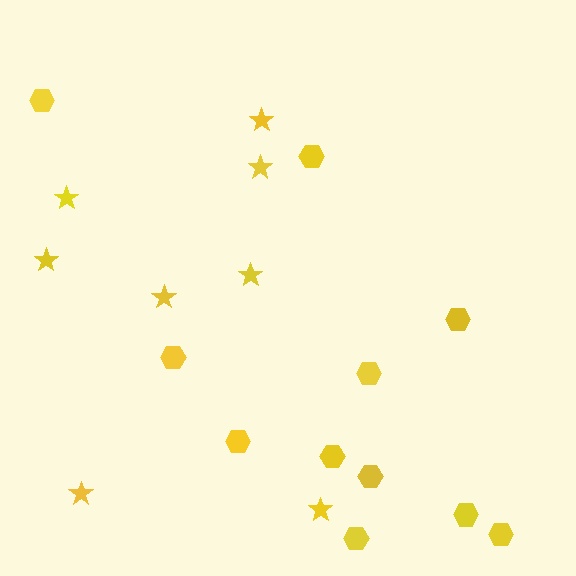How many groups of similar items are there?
There are 2 groups: one group of stars (8) and one group of hexagons (11).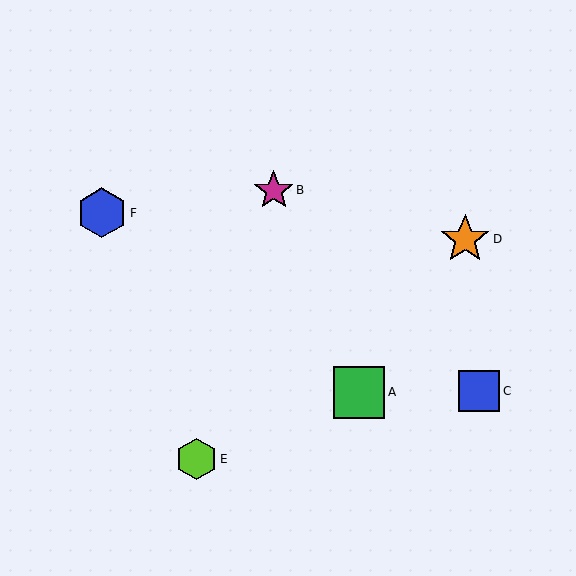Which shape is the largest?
The green square (labeled A) is the largest.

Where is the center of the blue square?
The center of the blue square is at (479, 391).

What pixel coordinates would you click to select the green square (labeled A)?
Click at (359, 392) to select the green square A.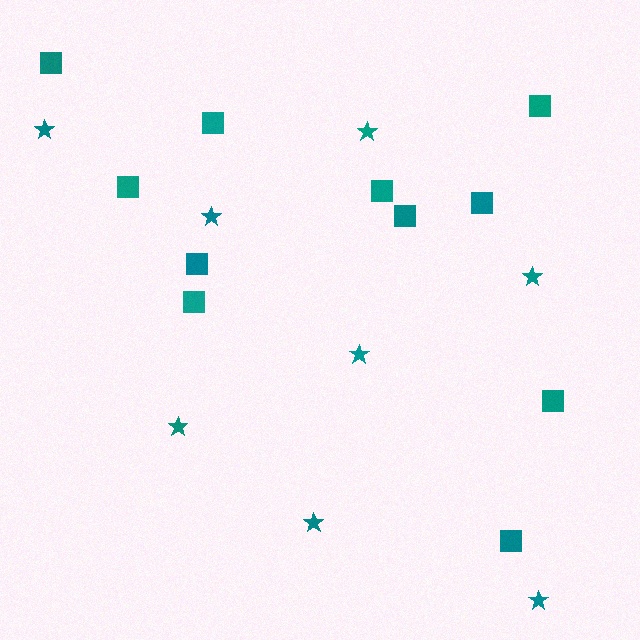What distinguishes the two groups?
There are 2 groups: one group of stars (8) and one group of squares (11).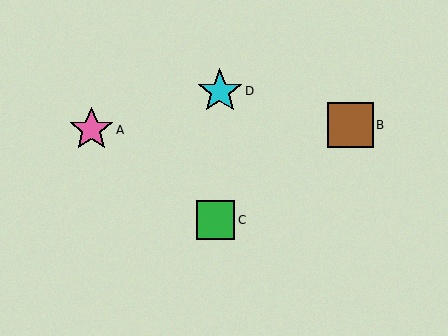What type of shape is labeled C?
Shape C is a green square.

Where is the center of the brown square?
The center of the brown square is at (350, 125).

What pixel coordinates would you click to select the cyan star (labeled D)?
Click at (220, 91) to select the cyan star D.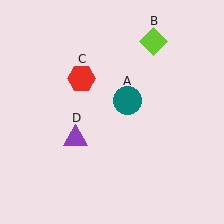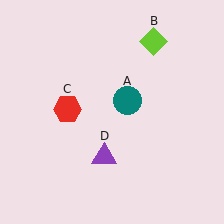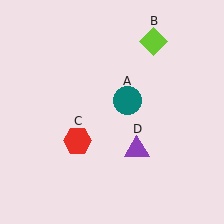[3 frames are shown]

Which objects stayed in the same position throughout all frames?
Teal circle (object A) and lime diamond (object B) remained stationary.